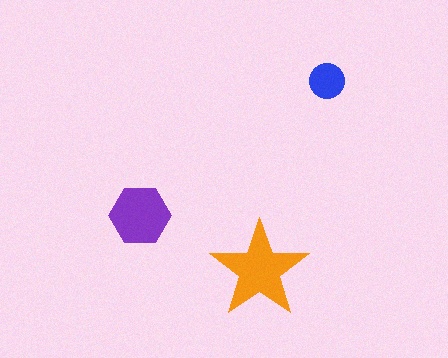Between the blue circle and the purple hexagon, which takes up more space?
The purple hexagon.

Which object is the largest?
The orange star.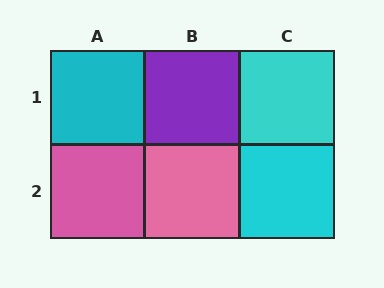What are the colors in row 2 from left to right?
Pink, pink, cyan.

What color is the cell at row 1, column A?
Cyan.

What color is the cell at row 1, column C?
Cyan.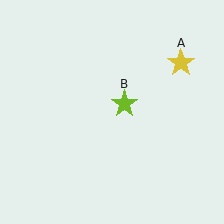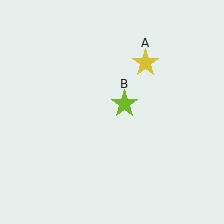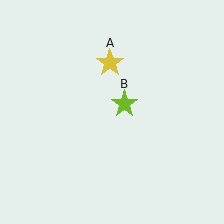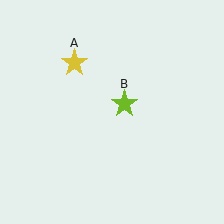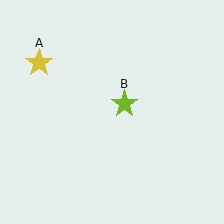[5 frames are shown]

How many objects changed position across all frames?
1 object changed position: yellow star (object A).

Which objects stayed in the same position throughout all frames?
Lime star (object B) remained stationary.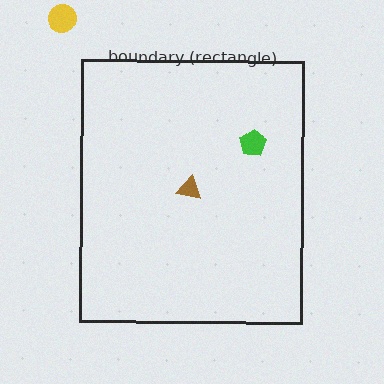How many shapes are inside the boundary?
2 inside, 1 outside.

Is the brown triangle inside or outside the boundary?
Inside.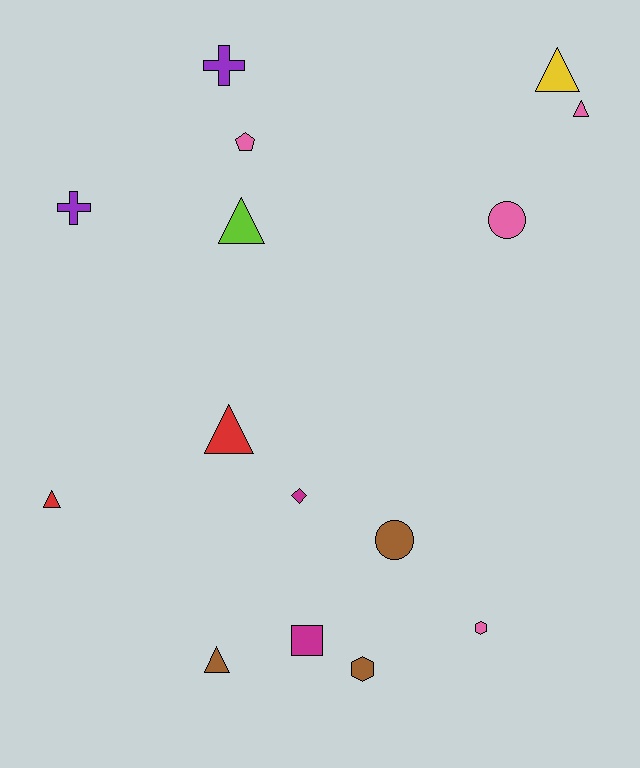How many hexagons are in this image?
There are 2 hexagons.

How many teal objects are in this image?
There are no teal objects.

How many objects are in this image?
There are 15 objects.